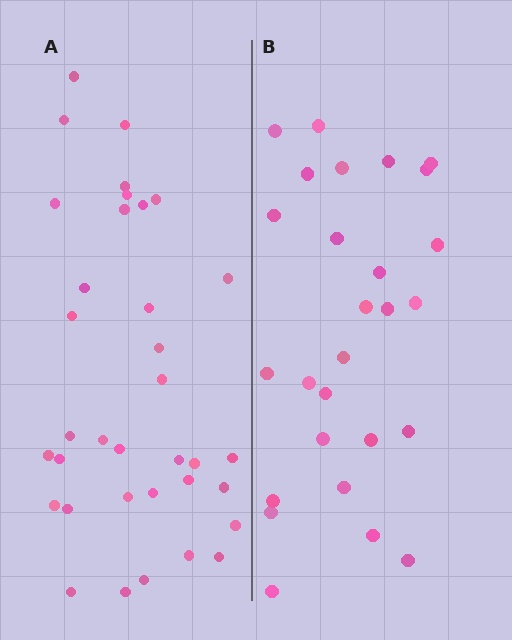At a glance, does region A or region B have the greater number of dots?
Region A (the left region) has more dots.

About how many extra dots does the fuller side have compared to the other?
Region A has roughly 8 or so more dots than region B.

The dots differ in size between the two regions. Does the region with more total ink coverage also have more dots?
No. Region B has more total ink coverage because its dots are larger, but region A actually contains more individual dots. Total area can be misleading — the number of items is what matters here.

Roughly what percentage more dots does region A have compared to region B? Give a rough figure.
About 30% more.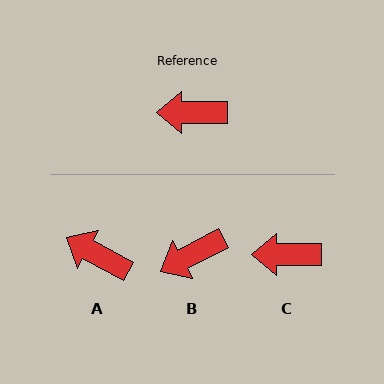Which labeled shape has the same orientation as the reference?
C.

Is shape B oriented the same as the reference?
No, it is off by about 28 degrees.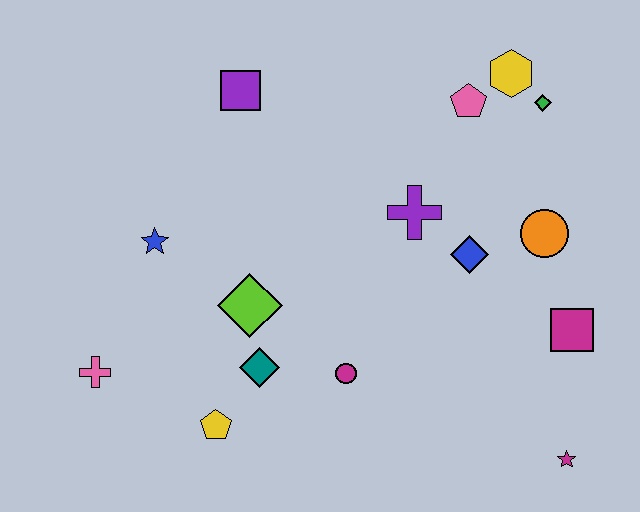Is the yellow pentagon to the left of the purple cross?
Yes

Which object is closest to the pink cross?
The yellow pentagon is closest to the pink cross.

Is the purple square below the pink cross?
No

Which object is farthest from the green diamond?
The pink cross is farthest from the green diamond.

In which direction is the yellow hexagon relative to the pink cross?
The yellow hexagon is to the right of the pink cross.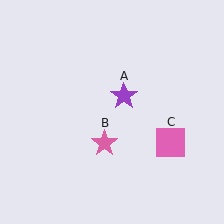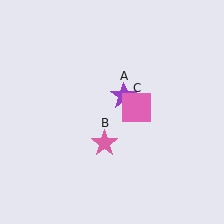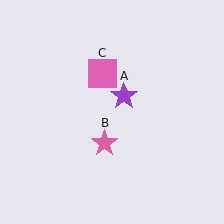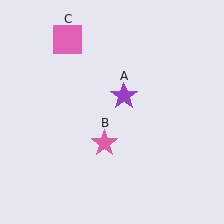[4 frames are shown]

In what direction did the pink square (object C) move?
The pink square (object C) moved up and to the left.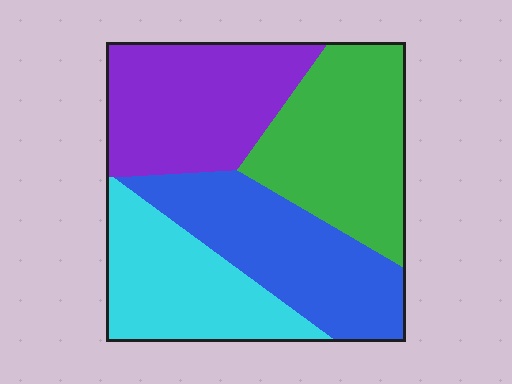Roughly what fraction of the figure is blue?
Blue takes up about one quarter (1/4) of the figure.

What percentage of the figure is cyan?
Cyan takes up about one fifth (1/5) of the figure.